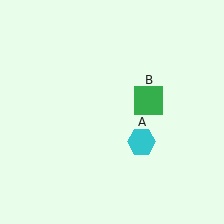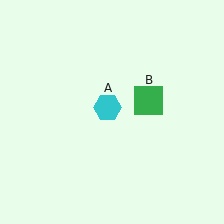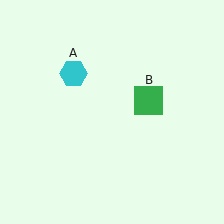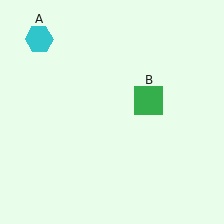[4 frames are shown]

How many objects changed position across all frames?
1 object changed position: cyan hexagon (object A).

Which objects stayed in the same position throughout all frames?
Green square (object B) remained stationary.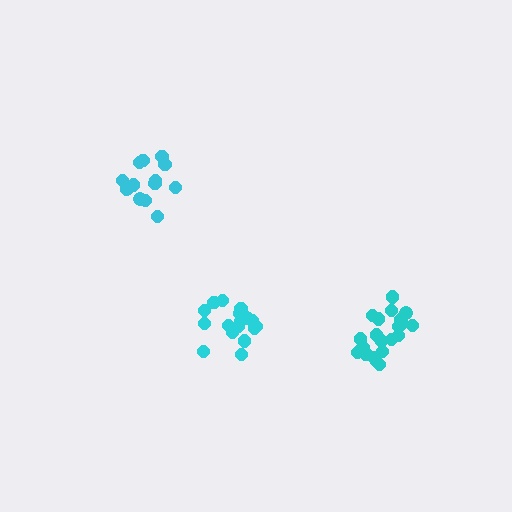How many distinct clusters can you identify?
There are 3 distinct clusters.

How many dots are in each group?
Group 1: 18 dots, Group 2: 21 dots, Group 3: 15 dots (54 total).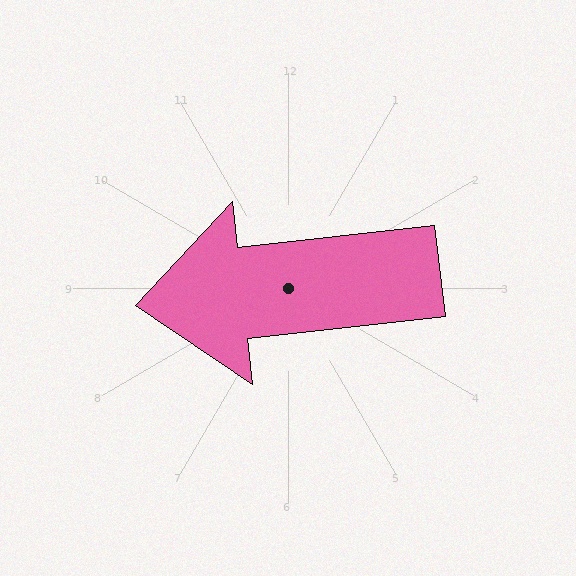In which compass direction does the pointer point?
West.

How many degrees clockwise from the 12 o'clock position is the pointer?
Approximately 264 degrees.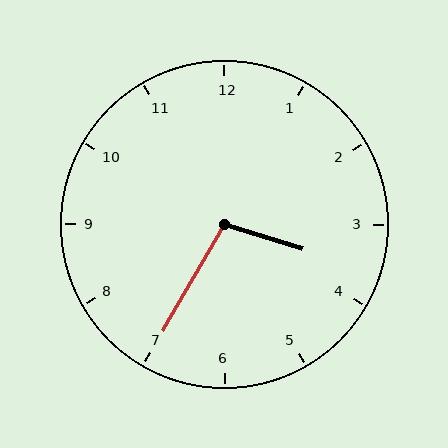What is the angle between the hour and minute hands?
Approximately 102 degrees.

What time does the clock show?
3:35.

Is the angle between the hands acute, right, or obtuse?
It is obtuse.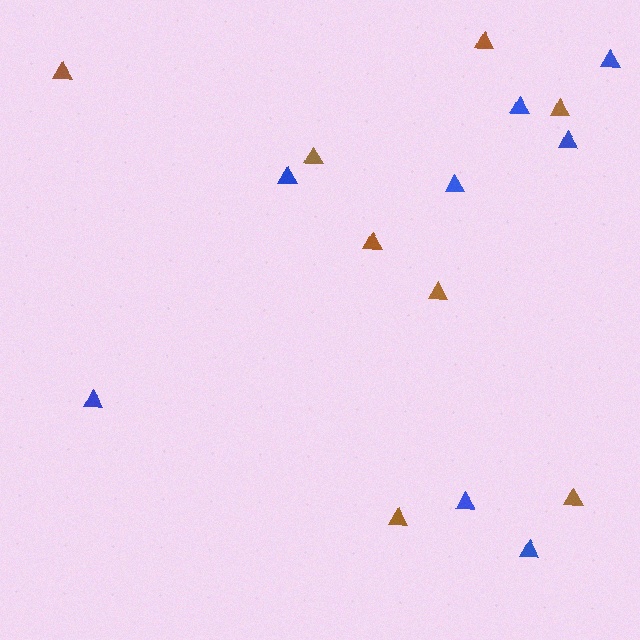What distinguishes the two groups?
There are 2 groups: one group of blue triangles (8) and one group of brown triangles (8).